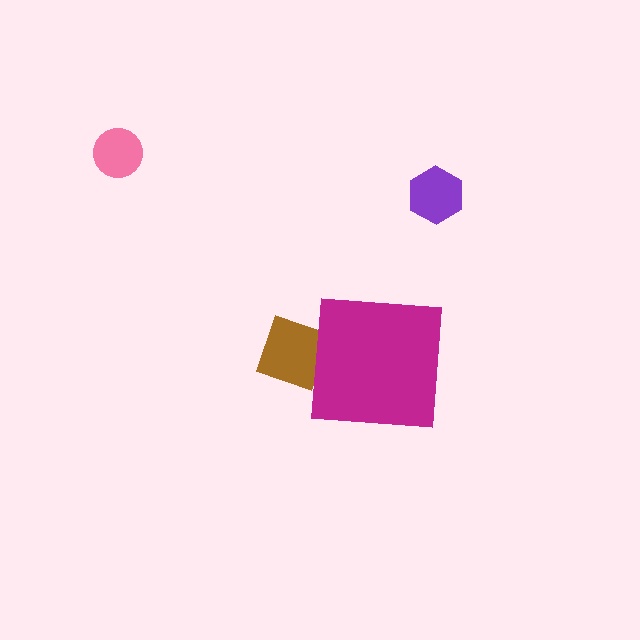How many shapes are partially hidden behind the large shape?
1 shape is partially hidden.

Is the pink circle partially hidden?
No, the pink circle is fully visible.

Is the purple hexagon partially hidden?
No, the purple hexagon is fully visible.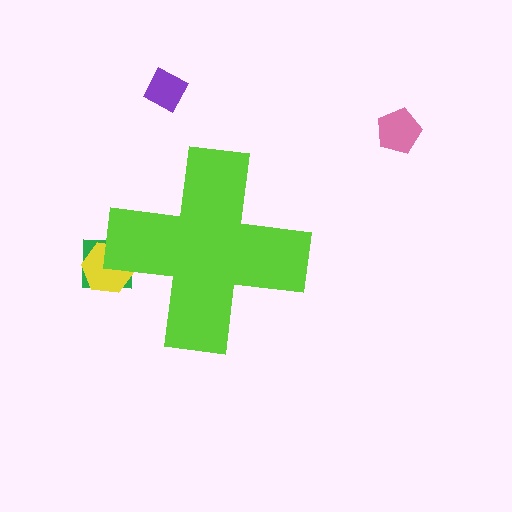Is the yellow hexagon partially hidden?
Yes, the yellow hexagon is partially hidden behind the lime cross.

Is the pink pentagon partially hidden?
No, the pink pentagon is fully visible.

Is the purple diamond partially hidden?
No, the purple diamond is fully visible.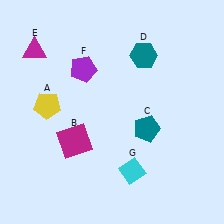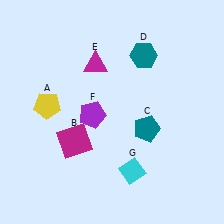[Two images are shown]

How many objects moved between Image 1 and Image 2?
2 objects moved between the two images.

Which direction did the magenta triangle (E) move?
The magenta triangle (E) moved right.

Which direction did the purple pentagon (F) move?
The purple pentagon (F) moved down.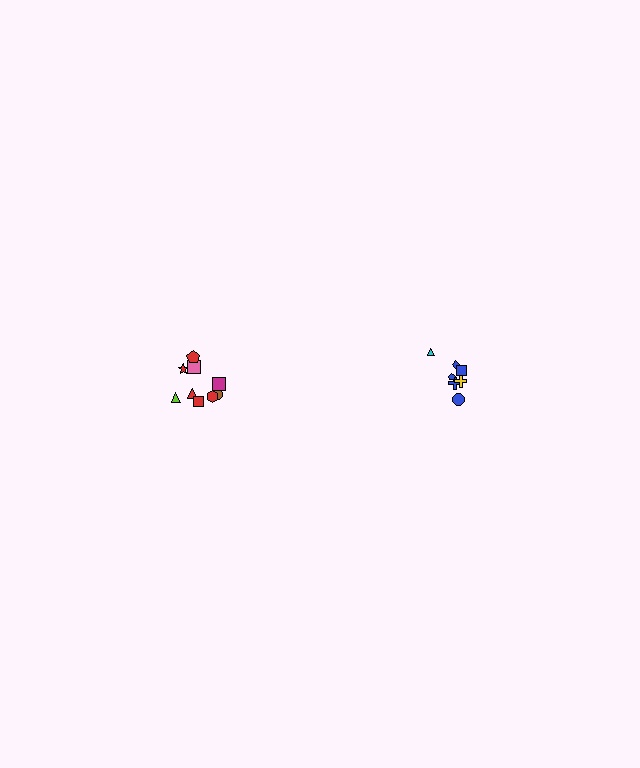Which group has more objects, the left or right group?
The left group.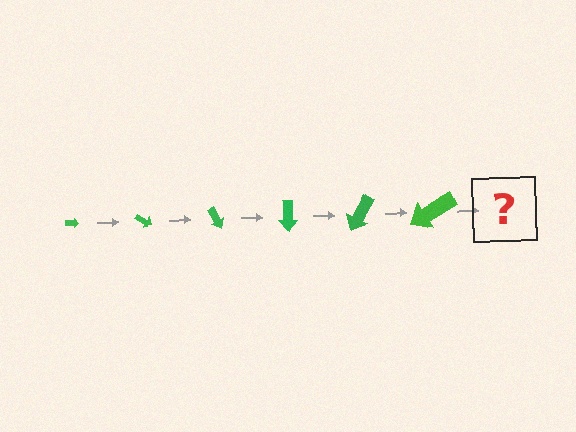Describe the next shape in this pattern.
It should be an arrow, larger than the previous one and rotated 180 degrees from the start.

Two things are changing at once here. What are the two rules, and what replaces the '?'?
The two rules are that the arrow grows larger each step and it rotates 30 degrees each step. The '?' should be an arrow, larger than the previous one and rotated 180 degrees from the start.